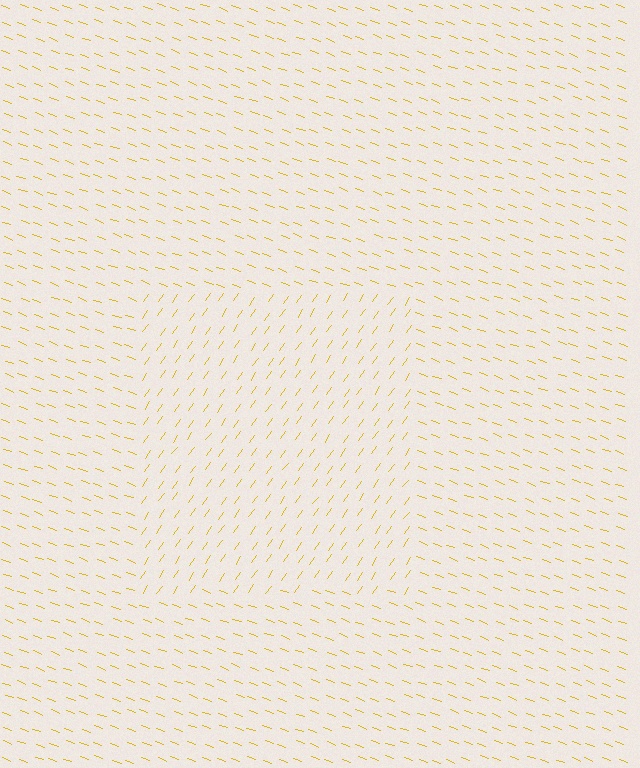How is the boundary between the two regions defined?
The boundary is defined purely by a change in line orientation (approximately 75 degrees difference). All lines are the same color and thickness.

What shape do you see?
I see a rectangle.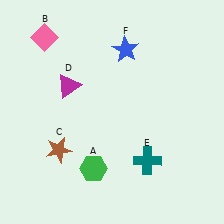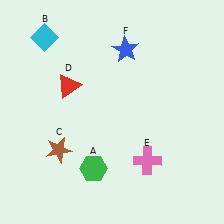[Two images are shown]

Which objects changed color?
B changed from pink to cyan. D changed from magenta to red. E changed from teal to pink.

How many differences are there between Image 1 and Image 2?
There are 3 differences between the two images.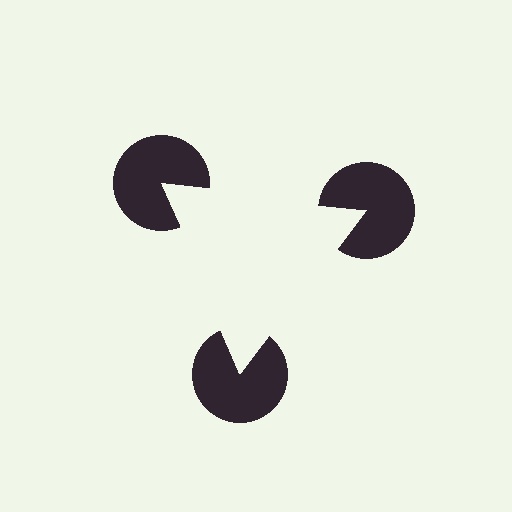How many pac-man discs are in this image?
There are 3 — one at each vertex of the illusory triangle.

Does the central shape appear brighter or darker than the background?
It typically appears slightly brighter than the background, even though no actual brightness change is drawn.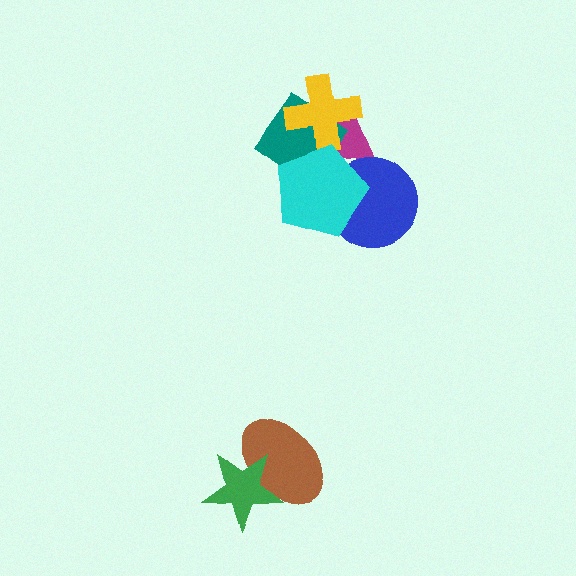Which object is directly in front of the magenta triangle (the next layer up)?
The blue circle is directly in front of the magenta triangle.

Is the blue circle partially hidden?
Yes, it is partially covered by another shape.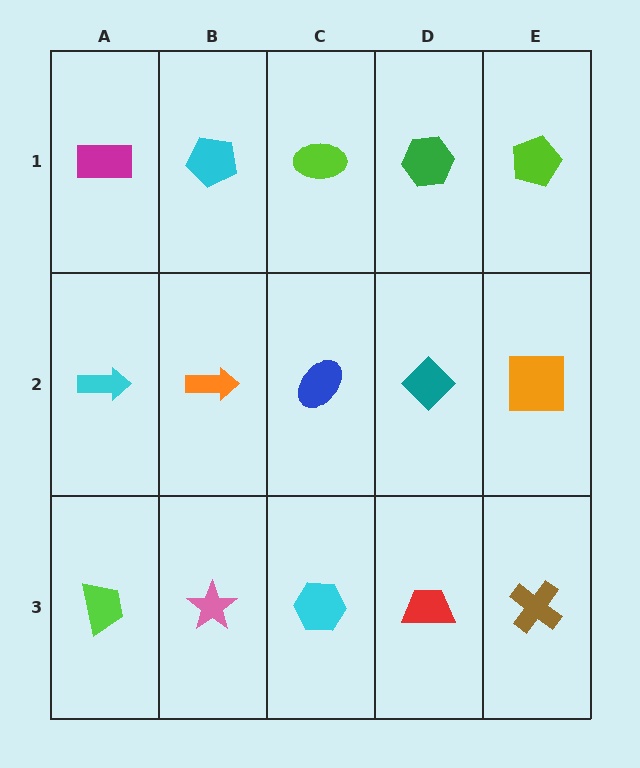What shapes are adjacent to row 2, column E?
A lime pentagon (row 1, column E), a brown cross (row 3, column E), a teal diamond (row 2, column D).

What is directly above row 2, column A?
A magenta rectangle.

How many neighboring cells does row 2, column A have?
3.